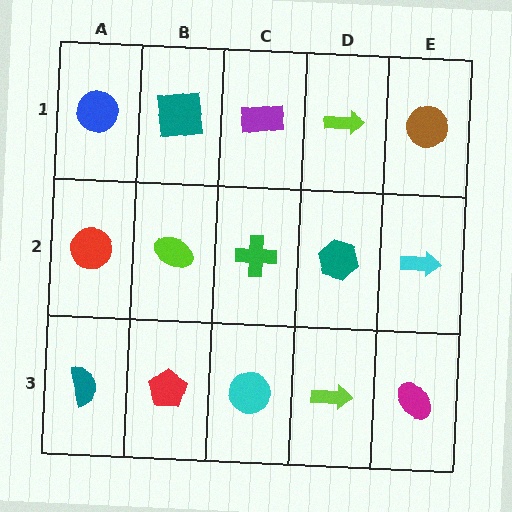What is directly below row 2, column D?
A lime arrow.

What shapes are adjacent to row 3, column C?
A green cross (row 2, column C), a red pentagon (row 3, column B), a lime arrow (row 3, column D).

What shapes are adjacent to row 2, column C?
A purple rectangle (row 1, column C), a cyan circle (row 3, column C), a lime ellipse (row 2, column B), a teal hexagon (row 2, column D).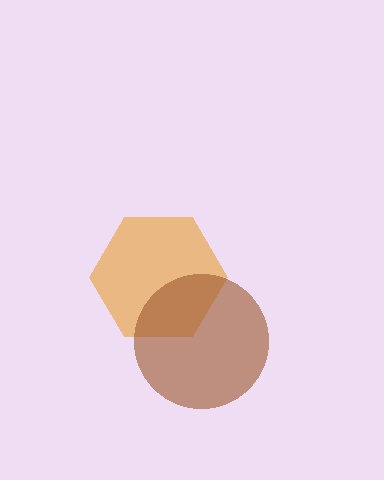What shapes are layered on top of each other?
The layered shapes are: an orange hexagon, a brown circle.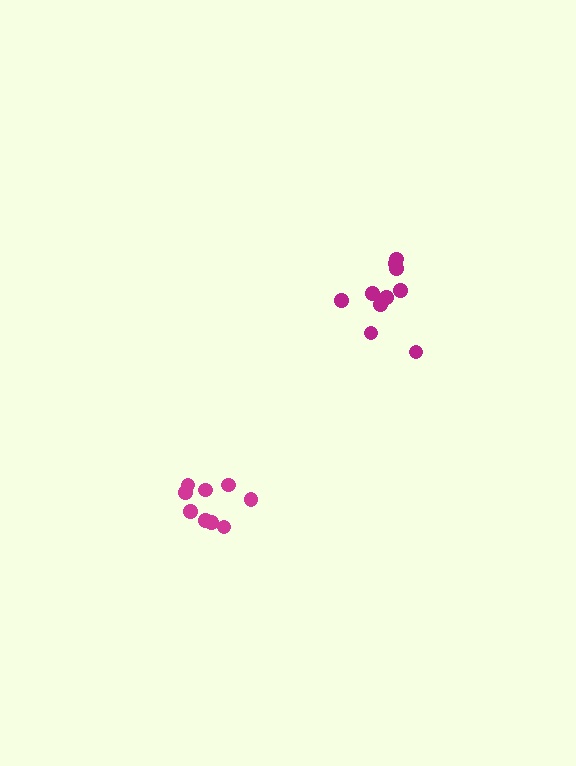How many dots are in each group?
Group 1: 10 dots, Group 2: 9 dots (19 total).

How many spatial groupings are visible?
There are 2 spatial groupings.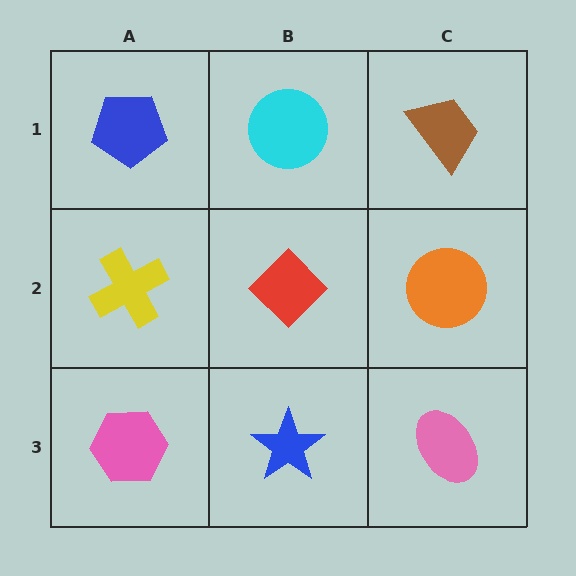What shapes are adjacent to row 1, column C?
An orange circle (row 2, column C), a cyan circle (row 1, column B).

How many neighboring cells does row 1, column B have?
3.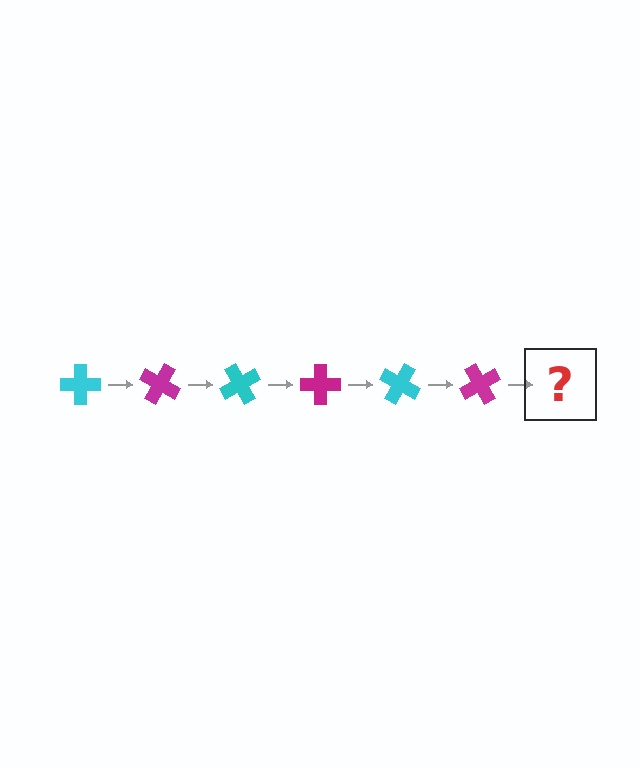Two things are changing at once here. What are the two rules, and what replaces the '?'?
The two rules are that it rotates 30 degrees each step and the color cycles through cyan and magenta. The '?' should be a cyan cross, rotated 180 degrees from the start.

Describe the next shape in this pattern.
It should be a cyan cross, rotated 180 degrees from the start.